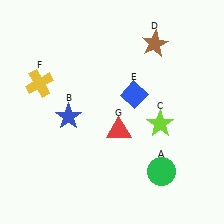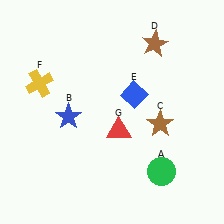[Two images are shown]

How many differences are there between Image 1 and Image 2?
There is 1 difference between the two images.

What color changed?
The star (C) changed from lime in Image 1 to brown in Image 2.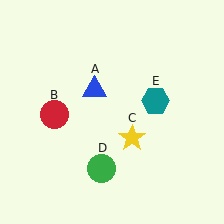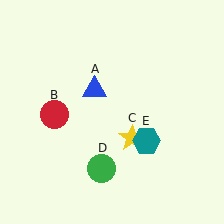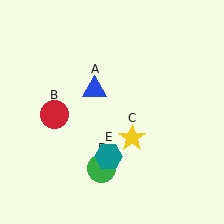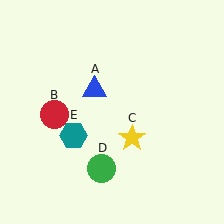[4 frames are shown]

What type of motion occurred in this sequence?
The teal hexagon (object E) rotated clockwise around the center of the scene.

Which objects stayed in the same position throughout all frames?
Blue triangle (object A) and red circle (object B) and yellow star (object C) and green circle (object D) remained stationary.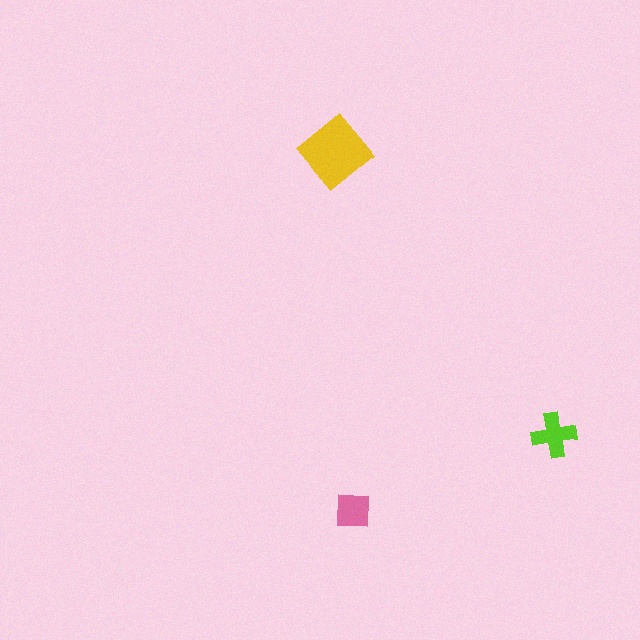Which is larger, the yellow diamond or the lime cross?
The yellow diamond.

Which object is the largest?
The yellow diamond.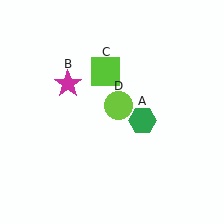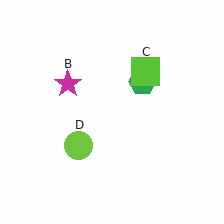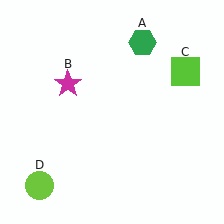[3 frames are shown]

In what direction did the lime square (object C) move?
The lime square (object C) moved right.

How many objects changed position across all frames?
3 objects changed position: green hexagon (object A), lime square (object C), lime circle (object D).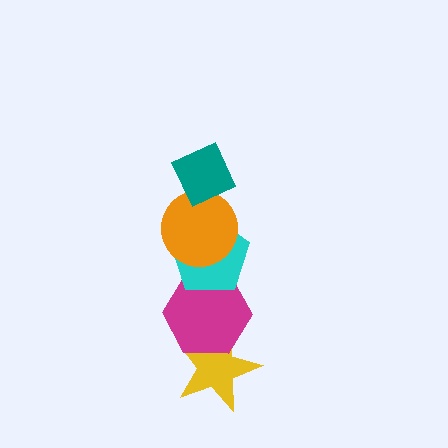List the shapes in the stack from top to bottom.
From top to bottom: the teal diamond, the orange circle, the cyan pentagon, the magenta hexagon, the yellow star.